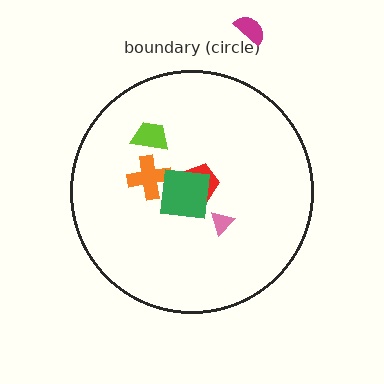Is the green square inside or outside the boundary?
Inside.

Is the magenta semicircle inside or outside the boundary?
Outside.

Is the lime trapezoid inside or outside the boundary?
Inside.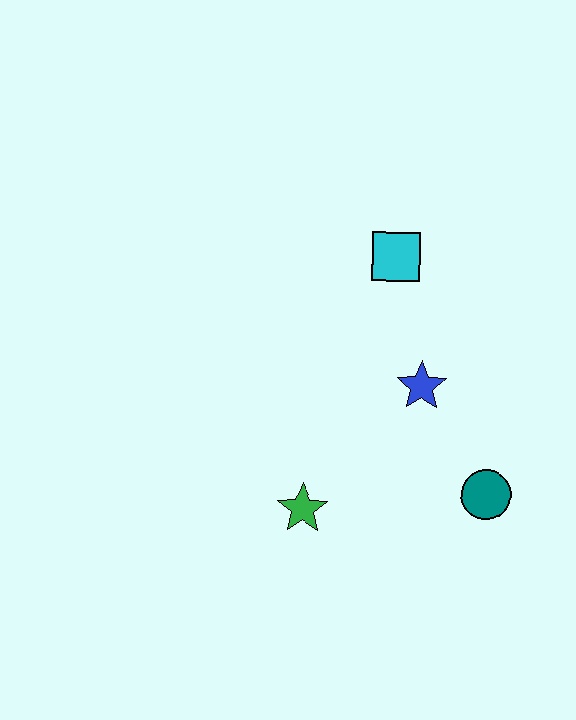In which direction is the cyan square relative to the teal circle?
The cyan square is above the teal circle.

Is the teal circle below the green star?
No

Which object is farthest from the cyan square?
The green star is farthest from the cyan square.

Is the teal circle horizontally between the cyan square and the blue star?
No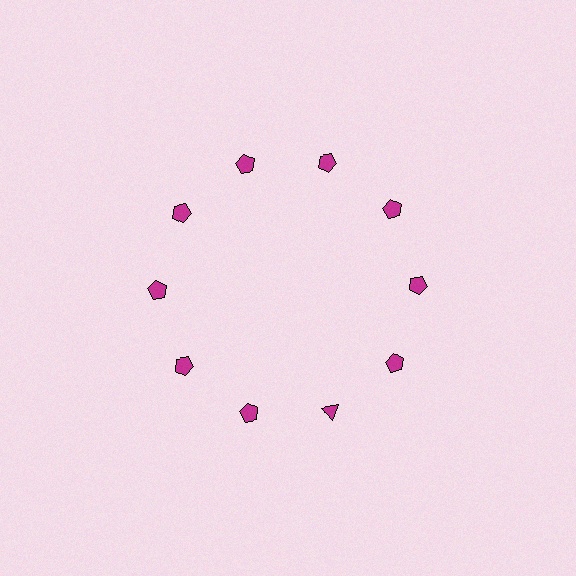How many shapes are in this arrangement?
There are 10 shapes arranged in a ring pattern.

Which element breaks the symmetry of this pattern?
The magenta triangle at roughly the 5 o'clock position breaks the symmetry. All other shapes are magenta pentagons.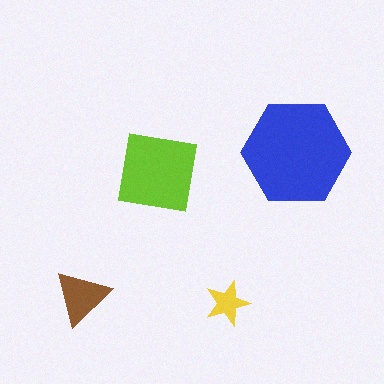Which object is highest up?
The blue hexagon is topmost.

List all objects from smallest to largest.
The yellow star, the brown triangle, the lime square, the blue hexagon.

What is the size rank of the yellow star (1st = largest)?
4th.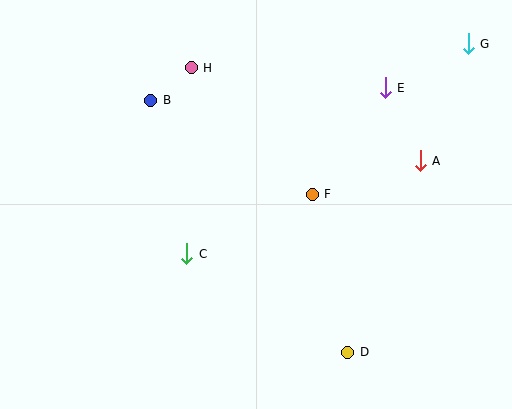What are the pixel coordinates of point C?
Point C is at (187, 254).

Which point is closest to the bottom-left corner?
Point C is closest to the bottom-left corner.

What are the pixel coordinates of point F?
Point F is at (312, 194).